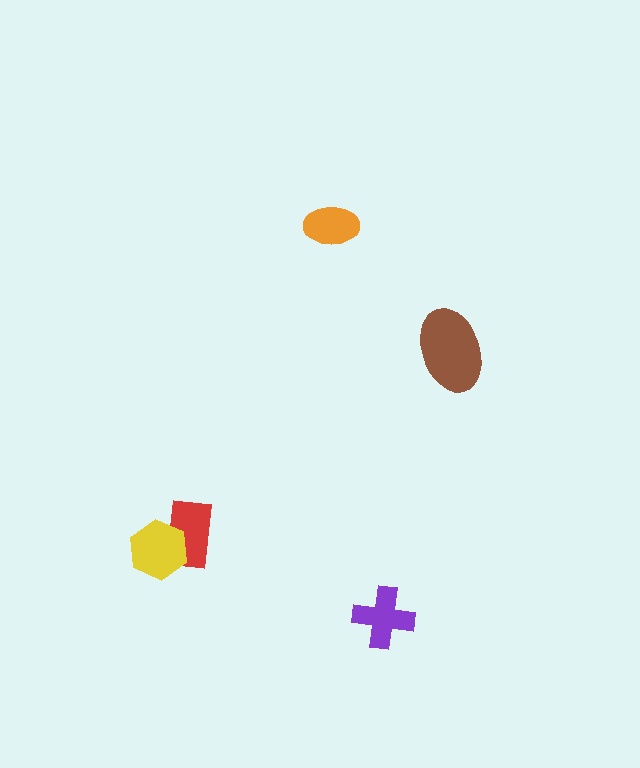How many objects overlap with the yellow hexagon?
1 object overlaps with the yellow hexagon.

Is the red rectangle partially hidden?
Yes, it is partially covered by another shape.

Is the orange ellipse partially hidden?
No, no other shape covers it.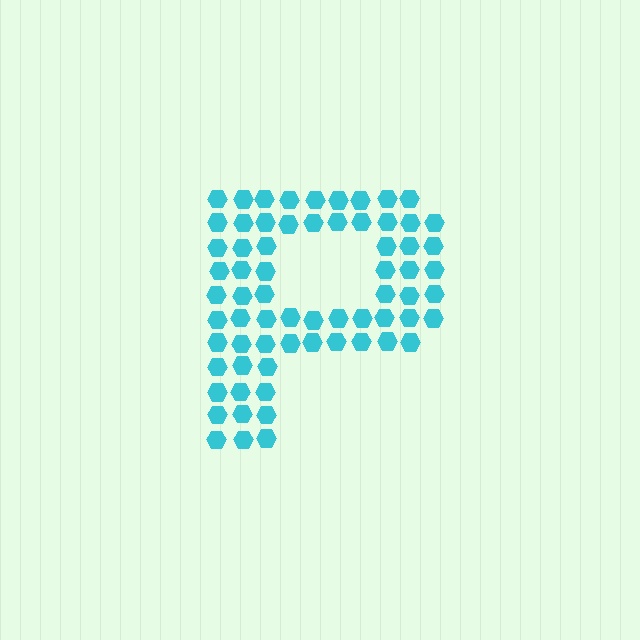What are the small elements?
The small elements are hexagons.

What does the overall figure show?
The overall figure shows the letter P.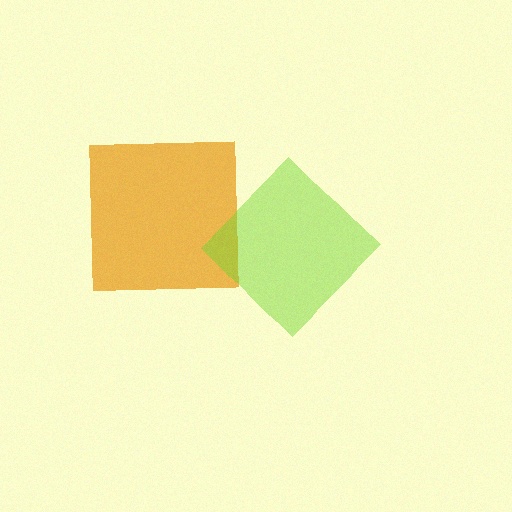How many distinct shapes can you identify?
There are 2 distinct shapes: an orange square, a lime diamond.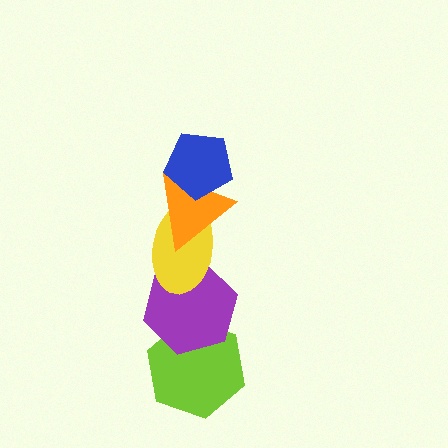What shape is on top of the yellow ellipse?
The orange triangle is on top of the yellow ellipse.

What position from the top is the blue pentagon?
The blue pentagon is 1st from the top.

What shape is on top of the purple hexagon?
The yellow ellipse is on top of the purple hexagon.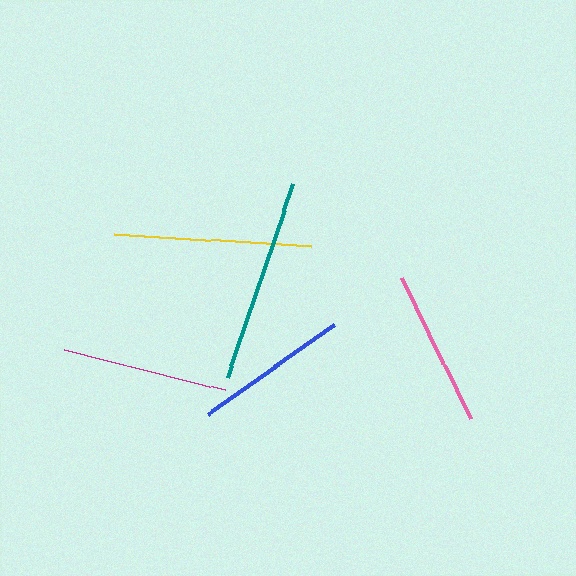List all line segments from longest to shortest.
From longest to shortest: teal, yellow, magenta, pink, blue.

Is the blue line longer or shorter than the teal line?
The teal line is longer than the blue line.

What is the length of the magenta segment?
The magenta segment is approximately 166 pixels long.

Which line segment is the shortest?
The blue line is the shortest at approximately 156 pixels.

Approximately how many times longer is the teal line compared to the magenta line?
The teal line is approximately 1.2 times the length of the magenta line.